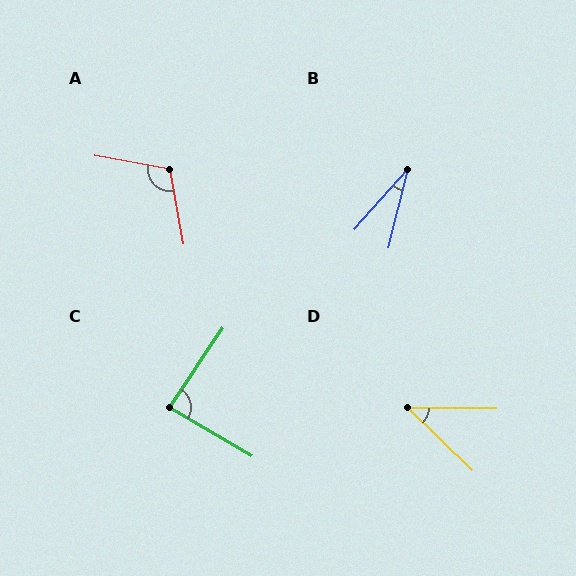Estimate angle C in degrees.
Approximately 87 degrees.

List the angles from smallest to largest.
B (28°), D (44°), C (87°), A (111°).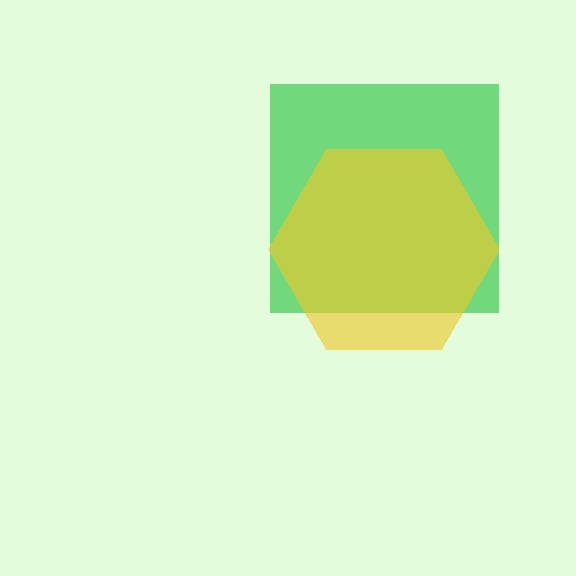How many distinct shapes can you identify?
There are 2 distinct shapes: a green square, a yellow hexagon.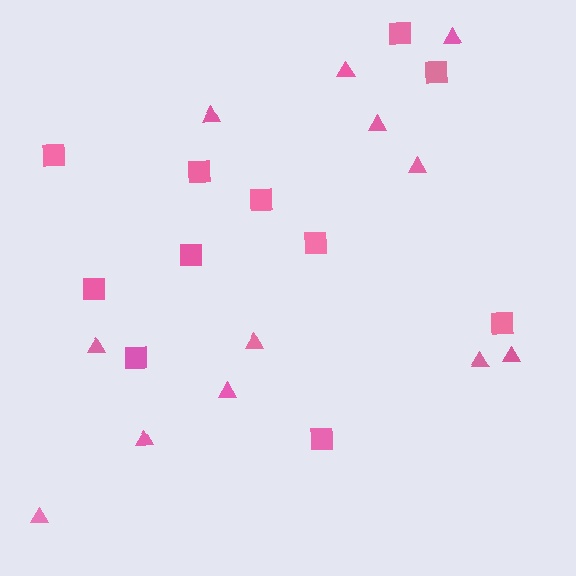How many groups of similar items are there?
There are 2 groups: one group of squares (11) and one group of triangles (12).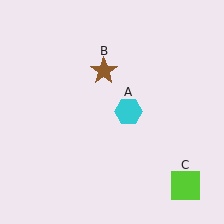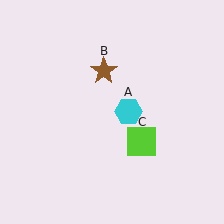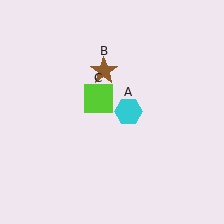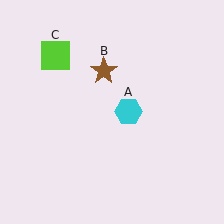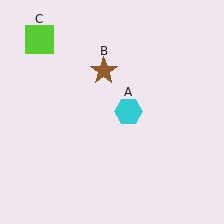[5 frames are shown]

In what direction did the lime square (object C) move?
The lime square (object C) moved up and to the left.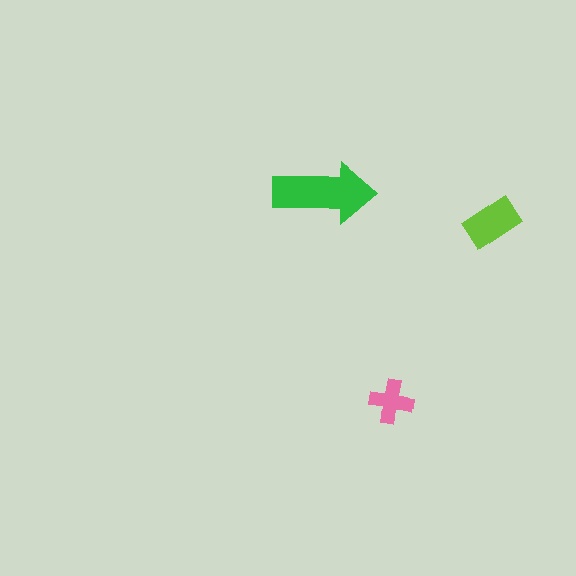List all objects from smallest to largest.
The pink cross, the lime rectangle, the green arrow.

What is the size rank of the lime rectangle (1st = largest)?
2nd.